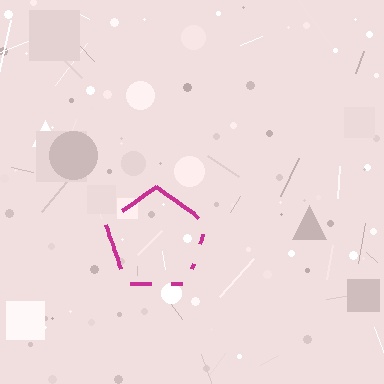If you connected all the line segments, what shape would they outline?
They would outline a pentagon.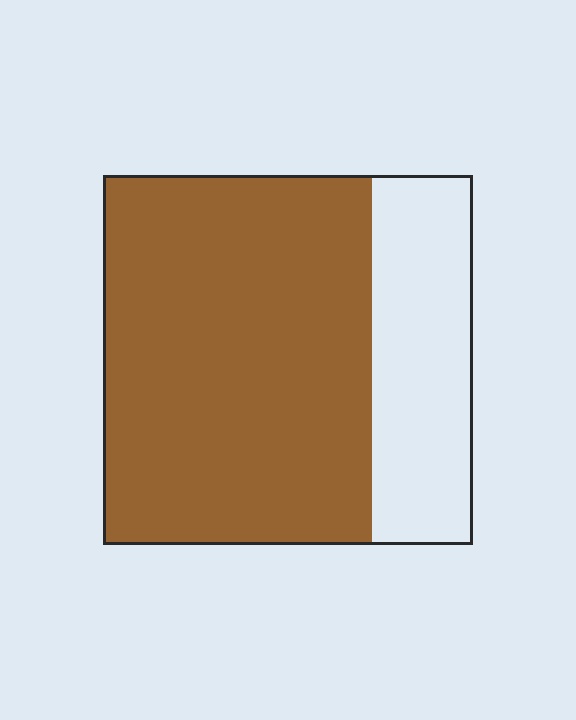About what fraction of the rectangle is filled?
About three quarters (3/4).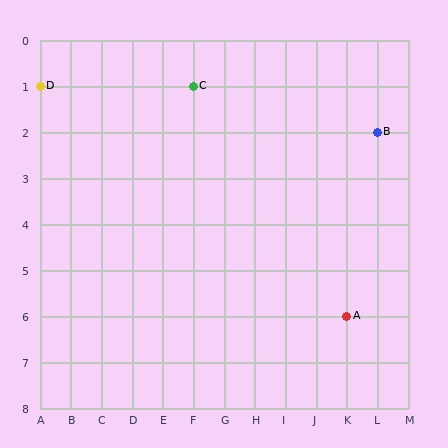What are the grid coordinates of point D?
Point D is at grid coordinates (A, 1).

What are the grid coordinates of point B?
Point B is at grid coordinates (L, 2).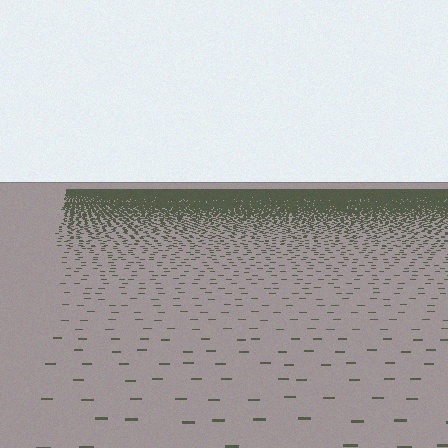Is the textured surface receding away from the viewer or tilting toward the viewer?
The surface is receding away from the viewer. Texture elements get smaller and denser toward the top.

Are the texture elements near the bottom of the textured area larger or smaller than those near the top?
Larger. Near the bottom, elements are closer to the viewer and appear at a bigger on-screen size.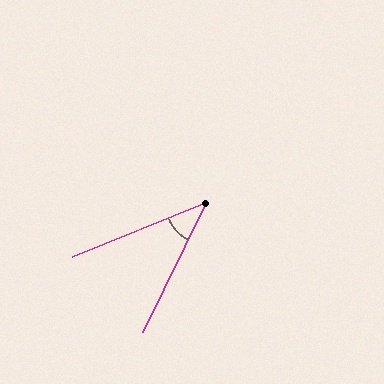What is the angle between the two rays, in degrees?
Approximately 42 degrees.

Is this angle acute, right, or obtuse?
It is acute.